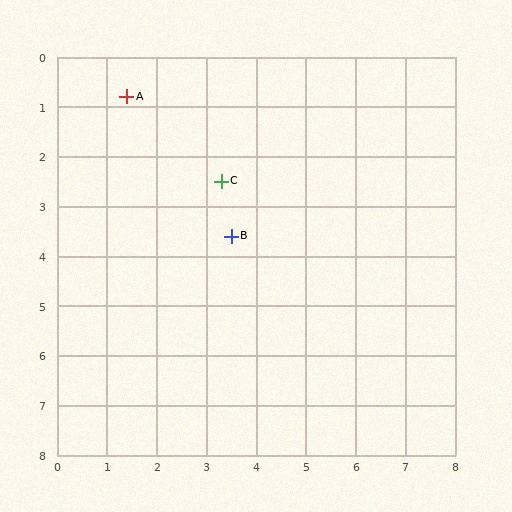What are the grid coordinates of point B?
Point B is at approximately (3.5, 3.6).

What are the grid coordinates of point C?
Point C is at approximately (3.3, 2.5).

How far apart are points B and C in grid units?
Points B and C are about 1.1 grid units apart.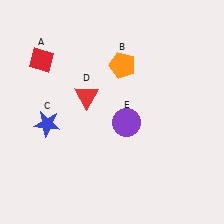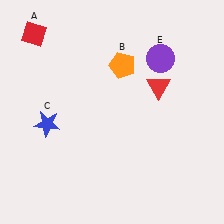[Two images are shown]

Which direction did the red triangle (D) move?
The red triangle (D) moved right.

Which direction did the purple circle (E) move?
The purple circle (E) moved up.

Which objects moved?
The objects that moved are: the red diamond (A), the red triangle (D), the purple circle (E).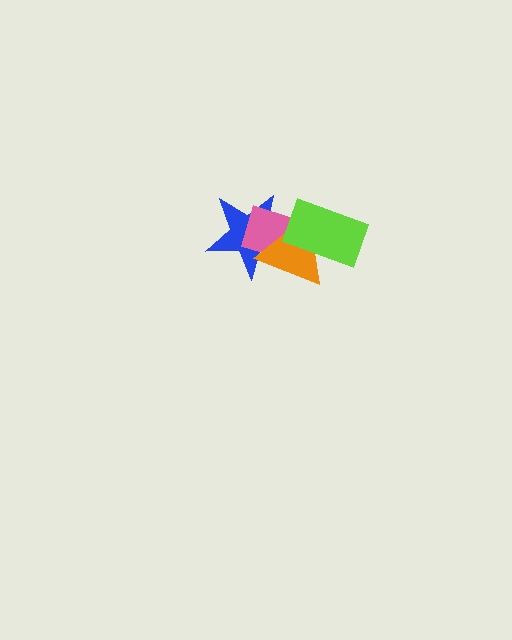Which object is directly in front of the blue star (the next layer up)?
The pink diamond is directly in front of the blue star.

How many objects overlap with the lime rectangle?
2 objects overlap with the lime rectangle.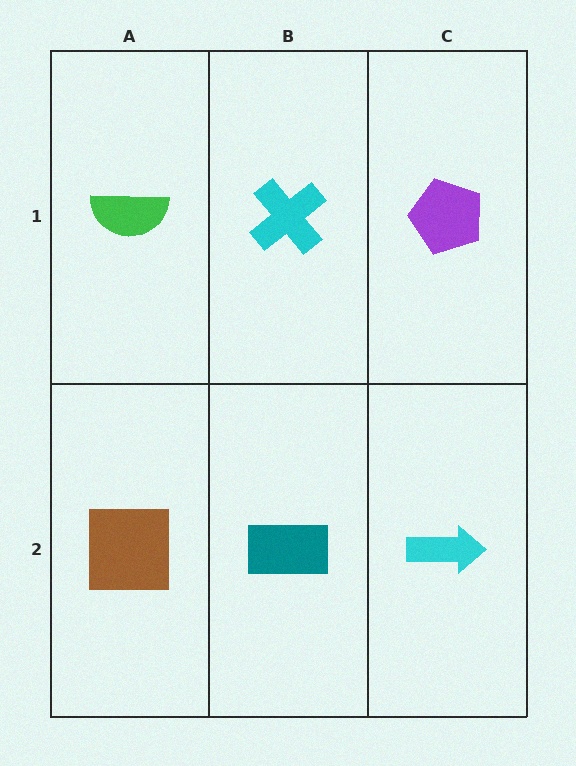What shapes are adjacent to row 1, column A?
A brown square (row 2, column A), a cyan cross (row 1, column B).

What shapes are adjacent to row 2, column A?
A green semicircle (row 1, column A), a teal rectangle (row 2, column B).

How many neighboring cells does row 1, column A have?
2.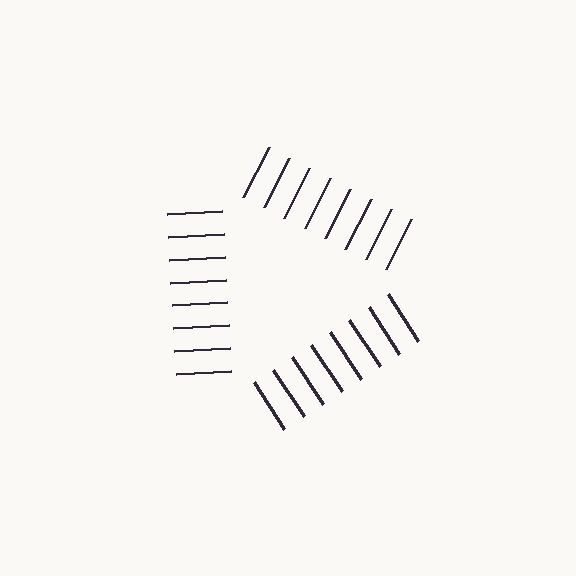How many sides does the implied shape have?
3 sides — the line-ends trace a triangle.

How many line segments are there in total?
24 — 8 along each of the 3 edges.